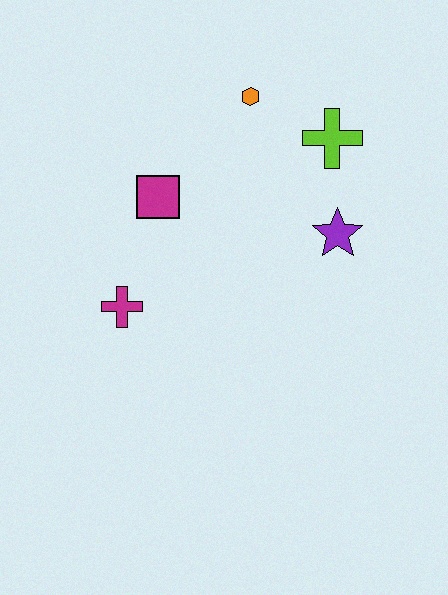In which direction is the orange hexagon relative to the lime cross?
The orange hexagon is to the left of the lime cross.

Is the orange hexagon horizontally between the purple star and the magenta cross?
Yes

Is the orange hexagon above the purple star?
Yes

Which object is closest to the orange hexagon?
The lime cross is closest to the orange hexagon.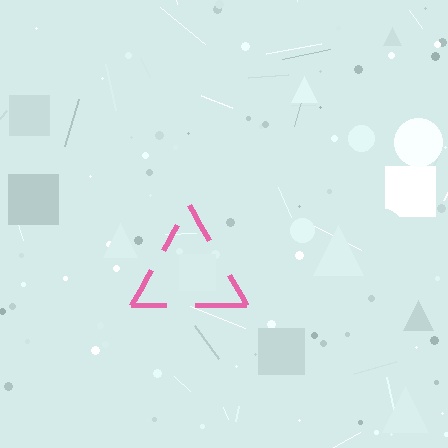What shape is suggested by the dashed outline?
The dashed outline suggests a triangle.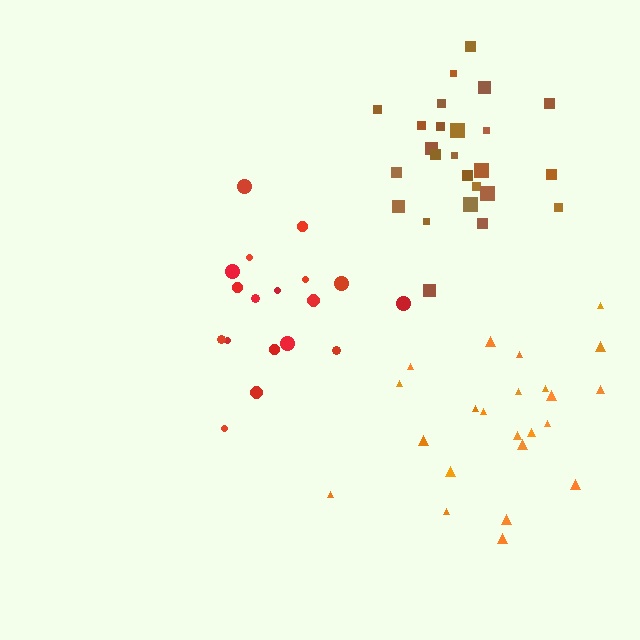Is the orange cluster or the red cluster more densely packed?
Orange.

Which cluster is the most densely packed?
Brown.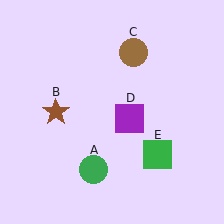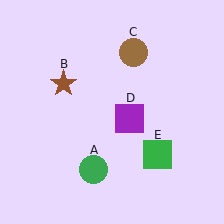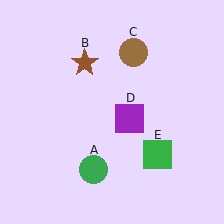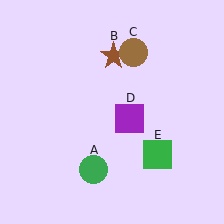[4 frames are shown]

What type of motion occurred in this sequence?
The brown star (object B) rotated clockwise around the center of the scene.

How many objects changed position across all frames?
1 object changed position: brown star (object B).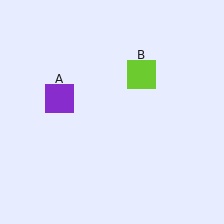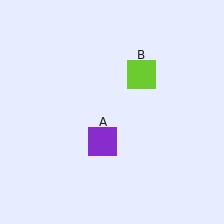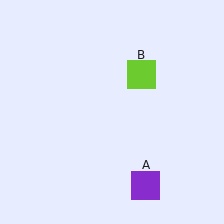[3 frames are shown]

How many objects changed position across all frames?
1 object changed position: purple square (object A).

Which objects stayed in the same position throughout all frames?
Lime square (object B) remained stationary.